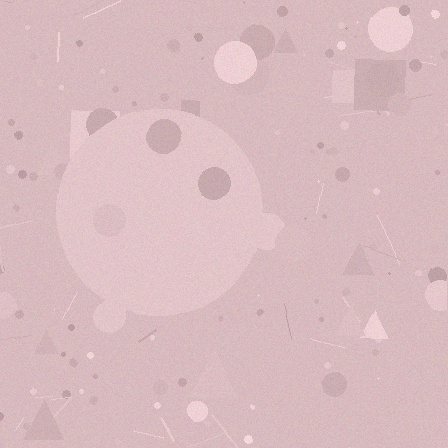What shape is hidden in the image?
A circle is hidden in the image.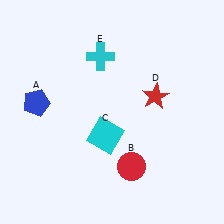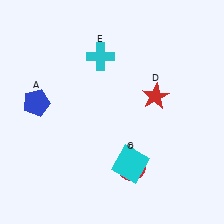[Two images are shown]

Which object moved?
The cyan square (C) moved down.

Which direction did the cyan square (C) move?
The cyan square (C) moved down.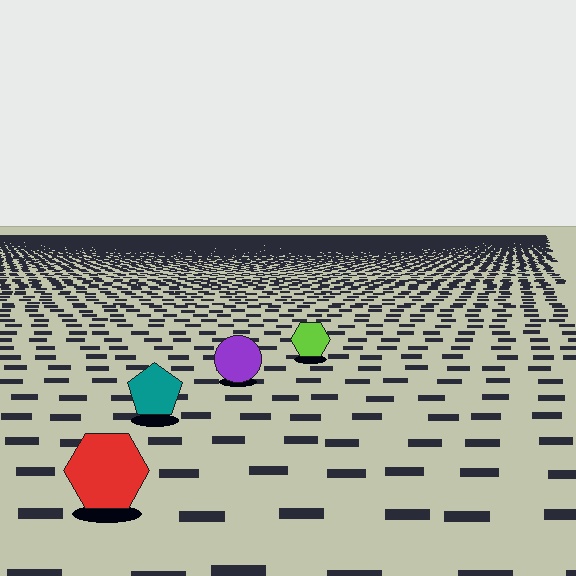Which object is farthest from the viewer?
The lime hexagon is farthest from the viewer. It appears smaller and the ground texture around it is denser.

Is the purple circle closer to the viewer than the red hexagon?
No. The red hexagon is closer — you can tell from the texture gradient: the ground texture is coarser near it.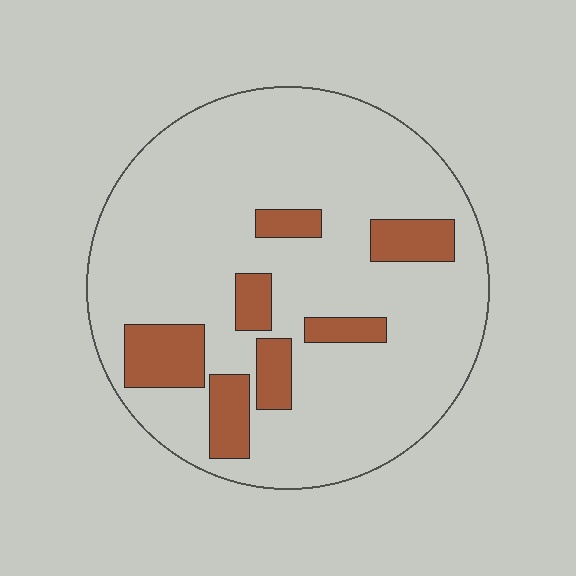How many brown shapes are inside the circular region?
7.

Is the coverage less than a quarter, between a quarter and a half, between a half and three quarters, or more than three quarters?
Less than a quarter.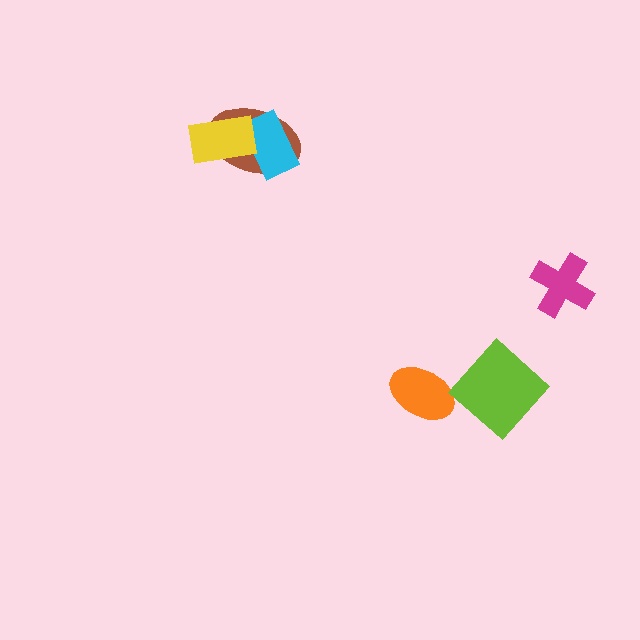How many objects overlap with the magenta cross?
0 objects overlap with the magenta cross.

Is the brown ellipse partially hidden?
Yes, it is partially covered by another shape.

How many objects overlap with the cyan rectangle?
2 objects overlap with the cyan rectangle.